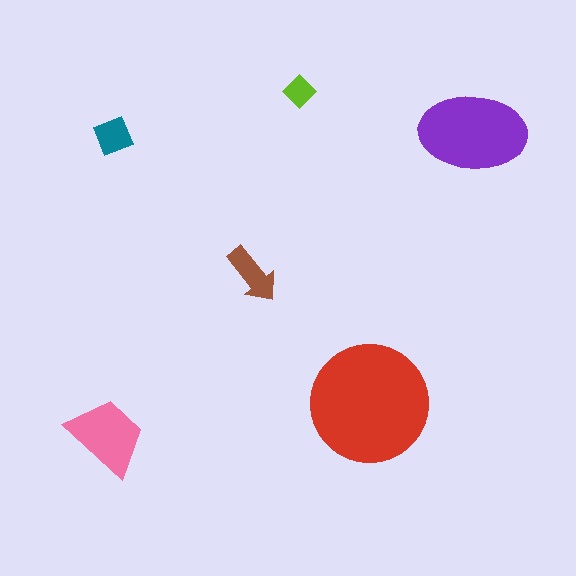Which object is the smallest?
The lime diamond.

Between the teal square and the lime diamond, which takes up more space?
The teal square.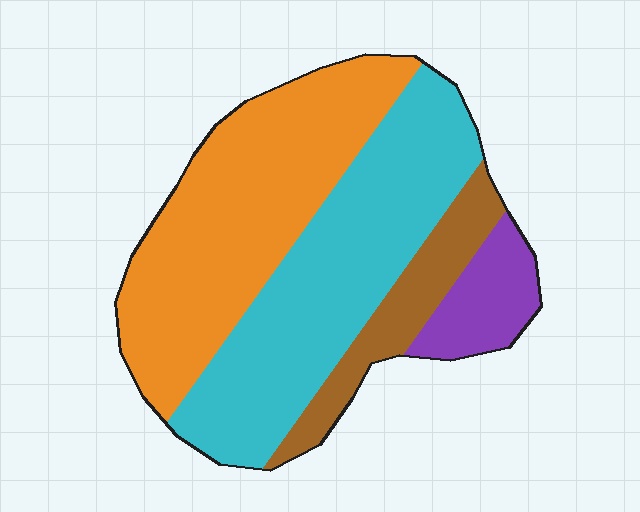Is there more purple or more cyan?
Cyan.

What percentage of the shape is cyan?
Cyan takes up about two fifths (2/5) of the shape.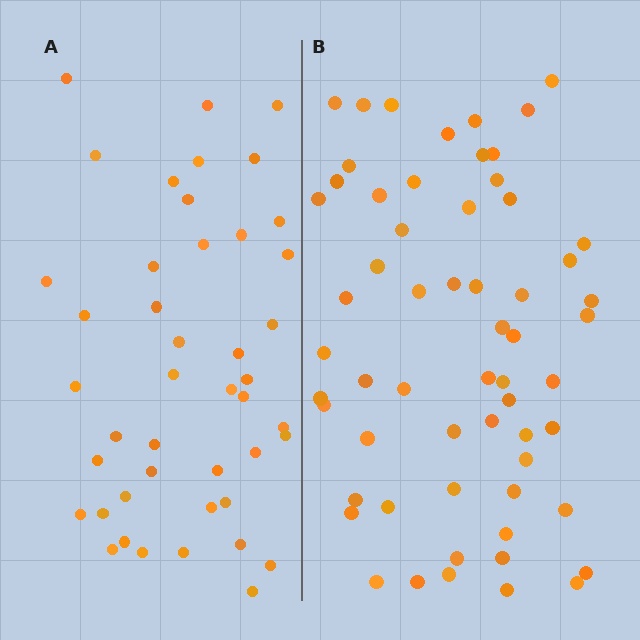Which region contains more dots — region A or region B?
Region B (the right region) has more dots.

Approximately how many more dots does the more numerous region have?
Region B has approximately 15 more dots than region A.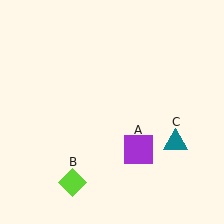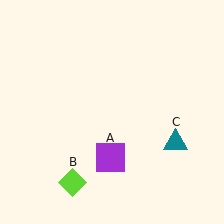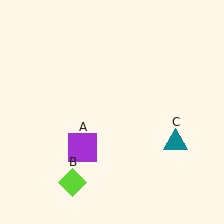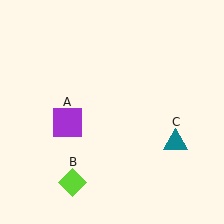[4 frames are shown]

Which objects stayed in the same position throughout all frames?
Lime diamond (object B) and teal triangle (object C) remained stationary.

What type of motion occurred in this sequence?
The purple square (object A) rotated clockwise around the center of the scene.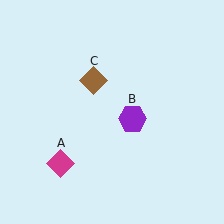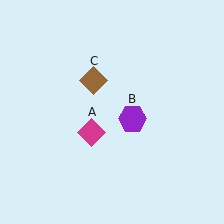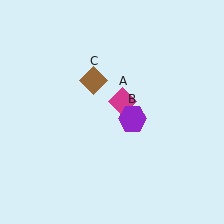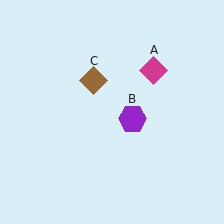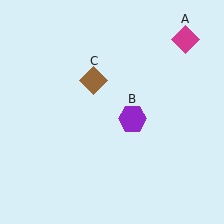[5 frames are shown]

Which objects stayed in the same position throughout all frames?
Purple hexagon (object B) and brown diamond (object C) remained stationary.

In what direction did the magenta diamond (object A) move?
The magenta diamond (object A) moved up and to the right.